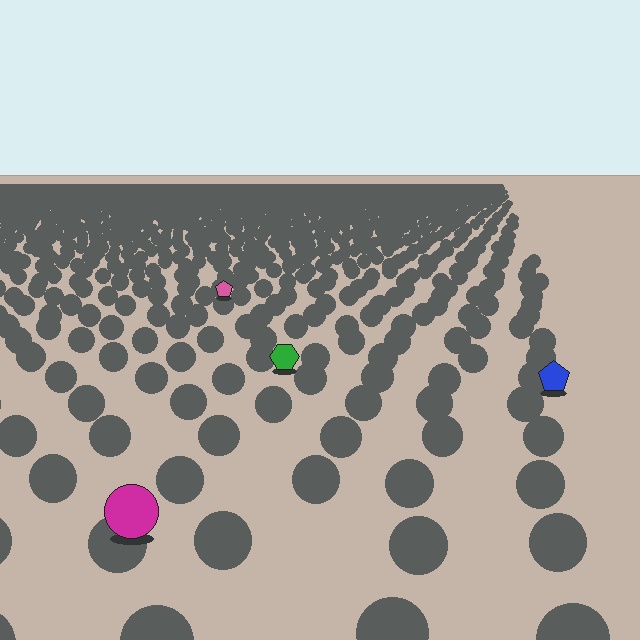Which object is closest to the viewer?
The magenta circle is closest. The texture marks near it are larger and more spread out.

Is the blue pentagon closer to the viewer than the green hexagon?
Yes. The blue pentagon is closer — you can tell from the texture gradient: the ground texture is coarser near it.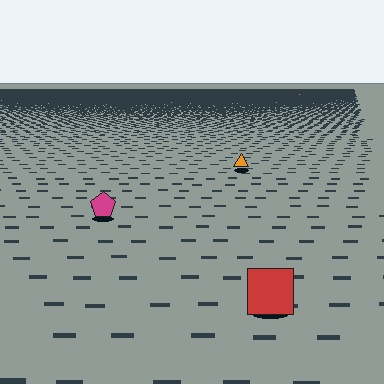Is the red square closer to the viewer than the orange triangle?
Yes. The red square is closer — you can tell from the texture gradient: the ground texture is coarser near it.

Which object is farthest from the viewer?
The orange triangle is farthest from the viewer. It appears smaller and the ground texture around it is denser.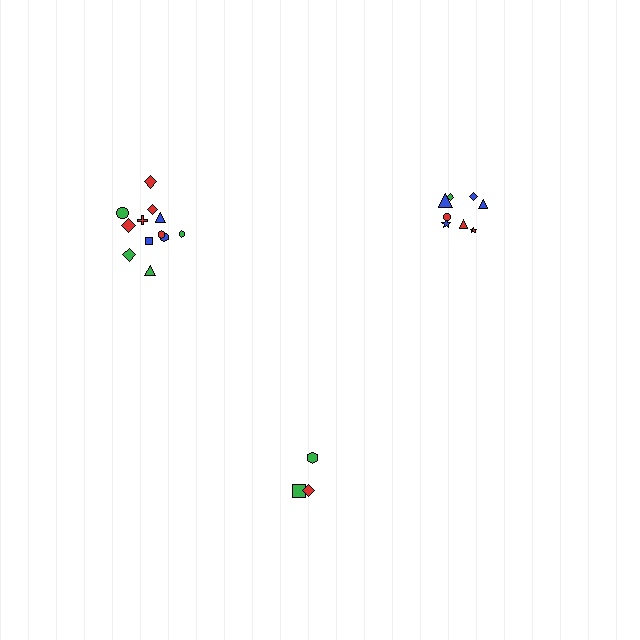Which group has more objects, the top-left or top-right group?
The top-left group.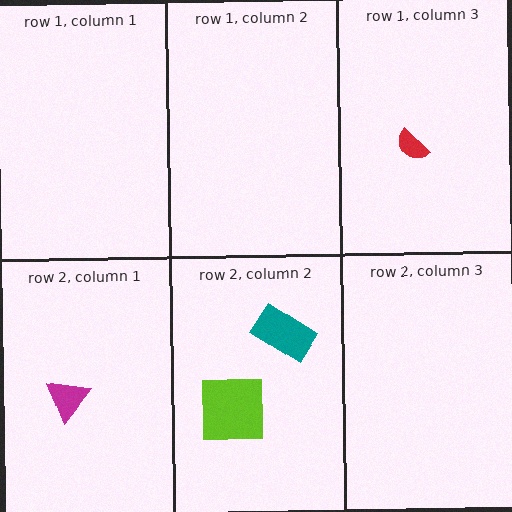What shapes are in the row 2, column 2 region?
The teal rectangle, the lime square.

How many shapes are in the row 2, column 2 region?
2.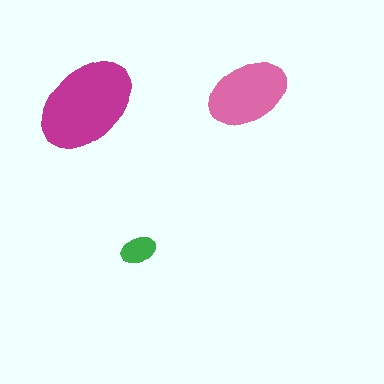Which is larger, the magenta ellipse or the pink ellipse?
The magenta one.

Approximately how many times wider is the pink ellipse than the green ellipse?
About 2.5 times wider.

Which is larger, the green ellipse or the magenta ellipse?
The magenta one.